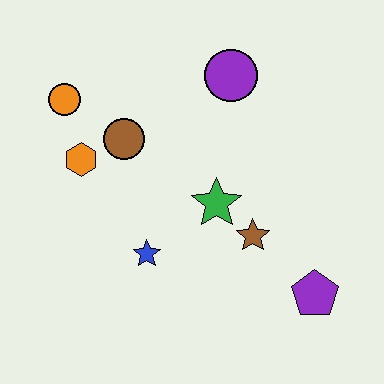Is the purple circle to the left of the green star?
No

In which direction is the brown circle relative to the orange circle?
The brown circle is to the right of the orange circle.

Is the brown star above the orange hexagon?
No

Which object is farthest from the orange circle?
The purple pentagon is farthest from the orange circle.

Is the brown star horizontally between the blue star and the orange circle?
No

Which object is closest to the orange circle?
The orange hexagon is closest to the orange circle.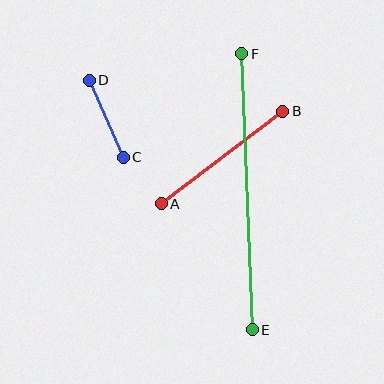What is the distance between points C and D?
The distance is approximately 84 pixels.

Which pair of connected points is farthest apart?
Points E and F are farthest apart.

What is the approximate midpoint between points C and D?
The midpoint is at approximately (106, 119) pixels.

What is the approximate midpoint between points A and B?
The midpoint is at approximately (222, 157) pixels.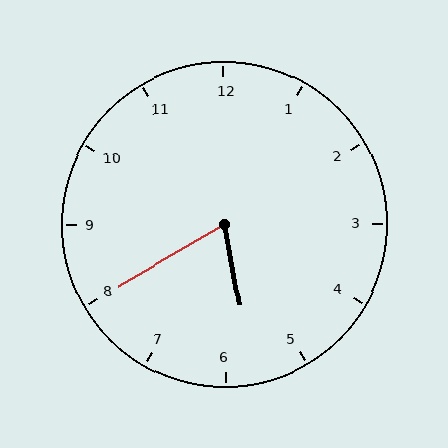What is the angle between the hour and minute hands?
Approximately 70 degrees.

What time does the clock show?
5:40.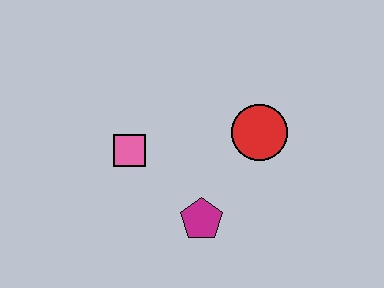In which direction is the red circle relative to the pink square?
The red circle is to the right of the pink square.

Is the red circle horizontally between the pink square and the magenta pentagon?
No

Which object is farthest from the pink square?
The red circle is farthest from the pink square.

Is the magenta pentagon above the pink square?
No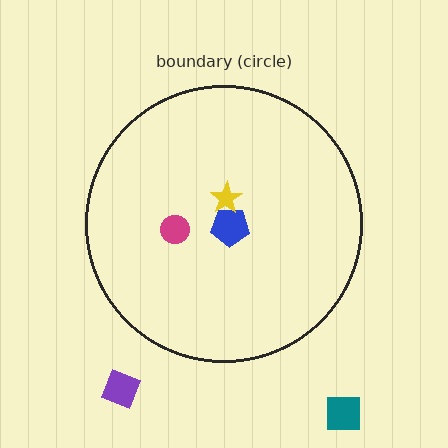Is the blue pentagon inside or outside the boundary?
Inside.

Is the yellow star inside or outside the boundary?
Inside.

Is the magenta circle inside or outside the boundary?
Inside.